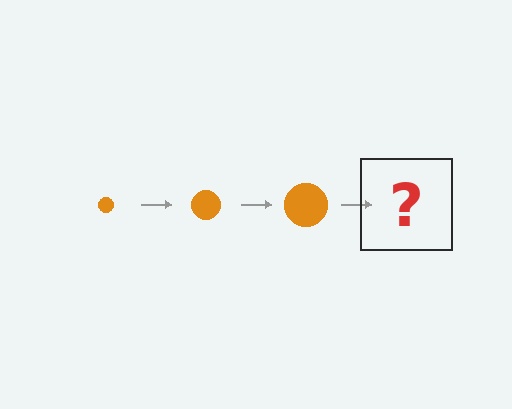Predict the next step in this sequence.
The next step is an orange circle, larger than the previous one.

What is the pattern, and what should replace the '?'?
The pattern is that the circle gets progressively larger each step. The '?' should be an orange circle, larger than the previous one.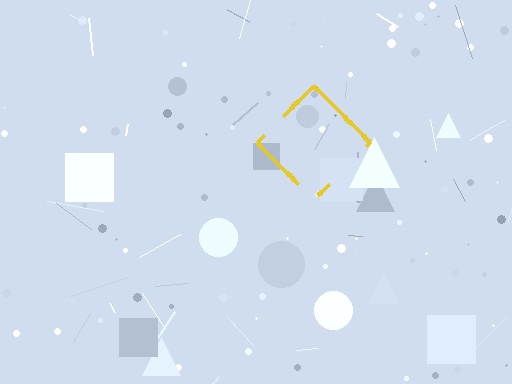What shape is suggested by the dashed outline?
The dashed outline suggests a diamond.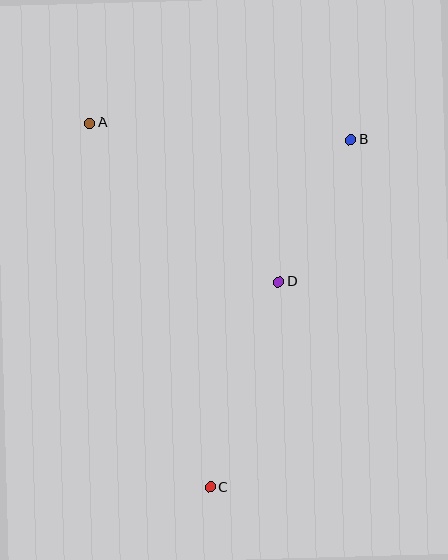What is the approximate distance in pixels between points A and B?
The distance between A and B is approximately 262 pixels.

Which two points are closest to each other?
Points B and D are closest to each other.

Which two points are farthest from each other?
Points A and C are farthest from each other.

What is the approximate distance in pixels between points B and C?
The distance between B and C is approximately 375 pixels.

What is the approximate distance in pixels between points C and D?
The distance between C and D is approximately 217 pixels.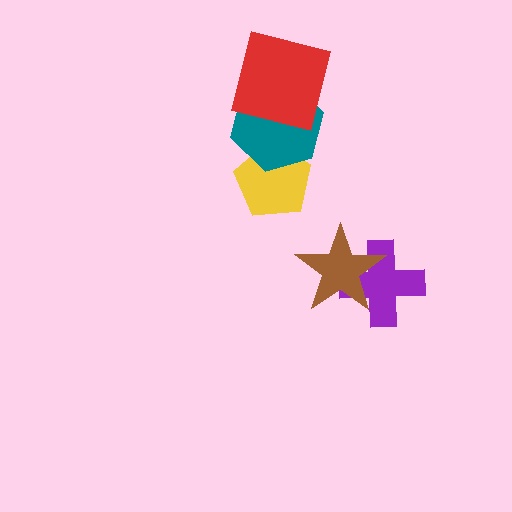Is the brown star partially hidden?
No, no other shape covers it.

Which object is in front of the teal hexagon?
The red square is in front of the teal hexagon.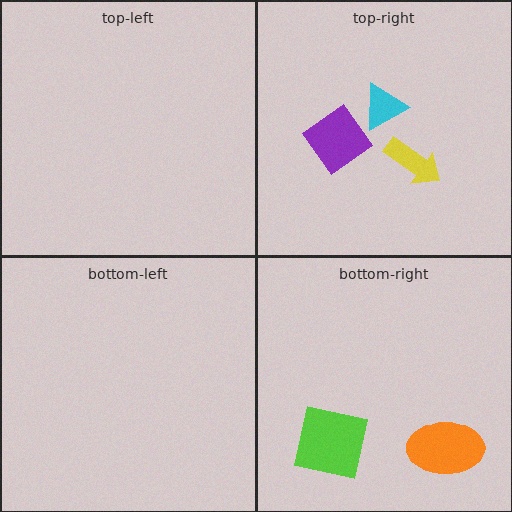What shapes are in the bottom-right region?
The lime square, the orange ellipse.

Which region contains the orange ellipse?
The bottom-right region.